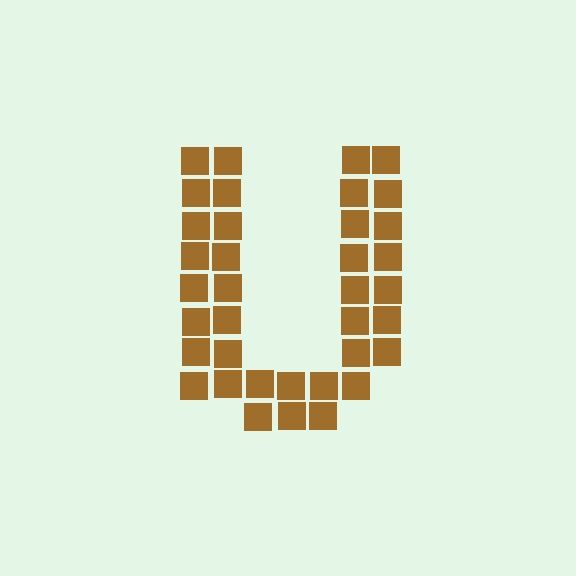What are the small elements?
The small elements are squares.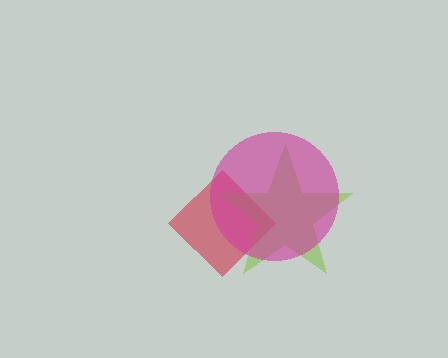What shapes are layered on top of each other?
The layered shapes are: a red diamond, a lime star, a magenta circle.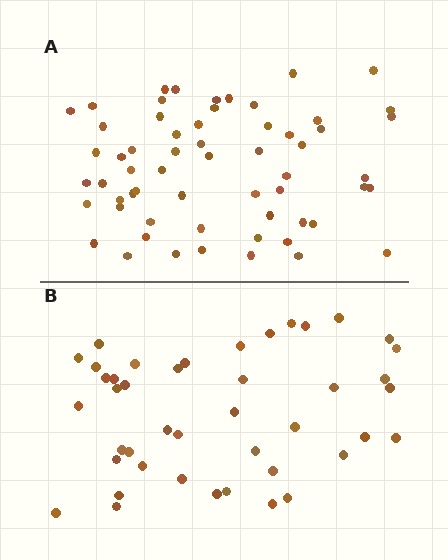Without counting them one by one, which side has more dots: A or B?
Region A (the top region) has more dots.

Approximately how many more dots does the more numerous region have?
Region A has approximately 15 more dots than region B.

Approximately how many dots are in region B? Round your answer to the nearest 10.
About 40 dots. (The exact count is 43, which rounds to 40.)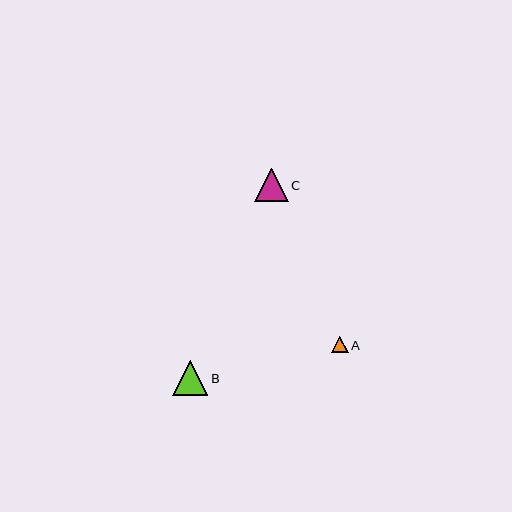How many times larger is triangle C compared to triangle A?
Triangle C is approximately 2.1 times the size of triangle A.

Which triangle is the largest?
Triangle B is the largest with a size of approximately 35 pixels.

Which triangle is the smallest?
Triangle A is the smallest with a size of approximately 16 pixels.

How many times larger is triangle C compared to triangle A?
Triangle C is approximately 2.1 times the size of triangle A.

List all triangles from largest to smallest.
From largest to smallest: B, C, A.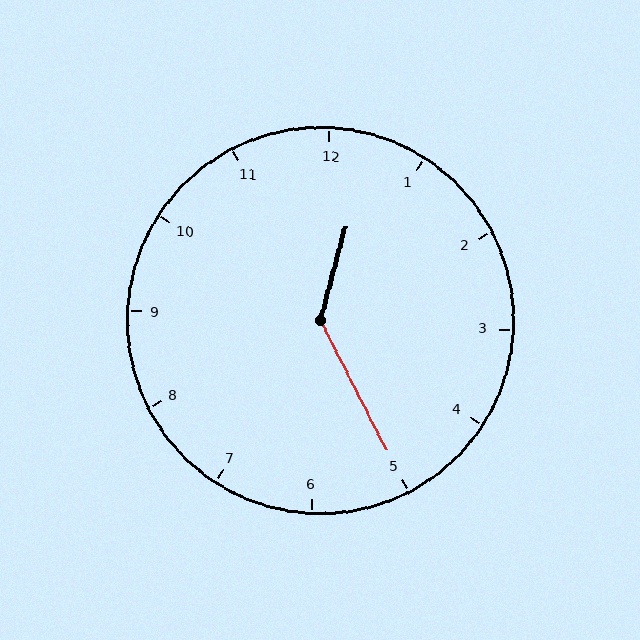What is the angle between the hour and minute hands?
Approximately 138 degrees.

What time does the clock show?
12:25.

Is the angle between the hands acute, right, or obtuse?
It is obtuse.